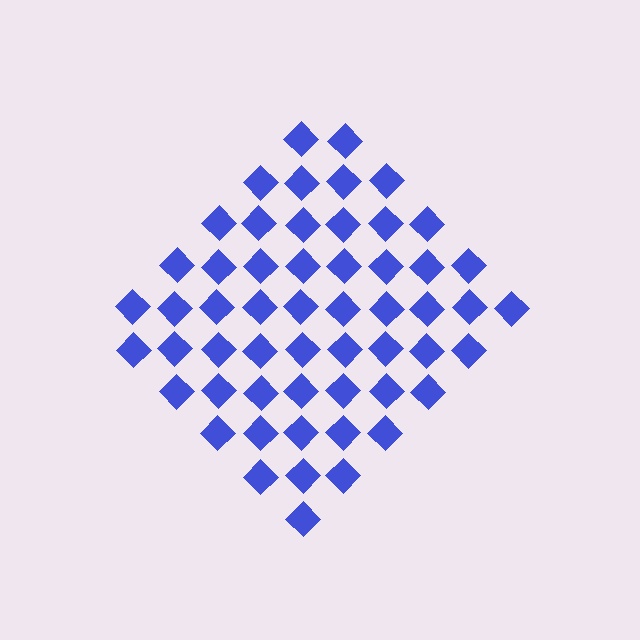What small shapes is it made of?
It is made of small diamonds.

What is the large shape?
The large shape is a diamond.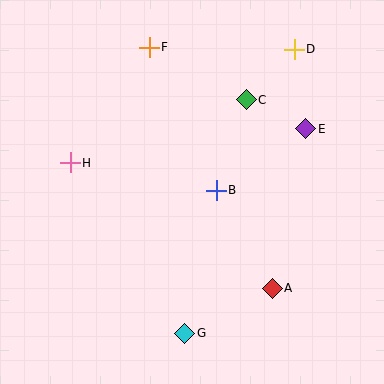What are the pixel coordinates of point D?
Point D is at (294, 49).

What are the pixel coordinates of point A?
Point A is at (272, 288).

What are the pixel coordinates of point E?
Point E is at (306, 129).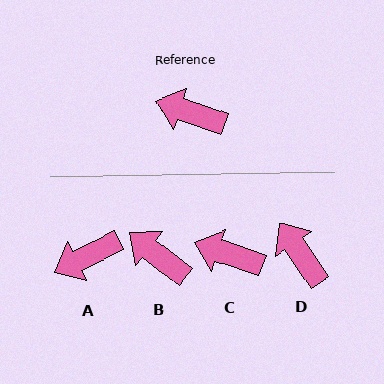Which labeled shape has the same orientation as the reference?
C.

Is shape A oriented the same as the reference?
No, it is off by about 45 degrees.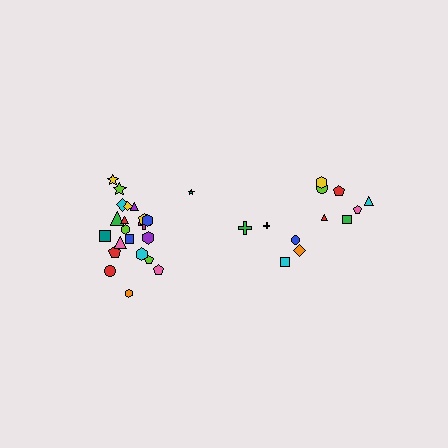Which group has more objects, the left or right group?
The left group.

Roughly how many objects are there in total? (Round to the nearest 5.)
Roughly 35 objects in total.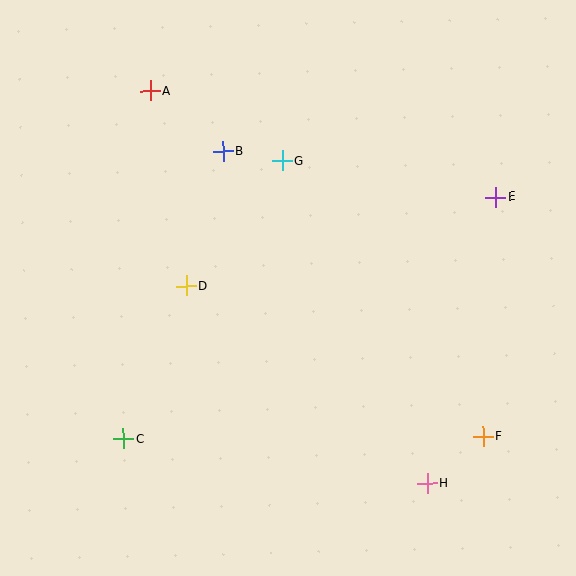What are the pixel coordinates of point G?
Point G is at (282, 161).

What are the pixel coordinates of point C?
Point C is at (123, 439).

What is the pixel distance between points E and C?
The distance between E and C is 444 pixels.